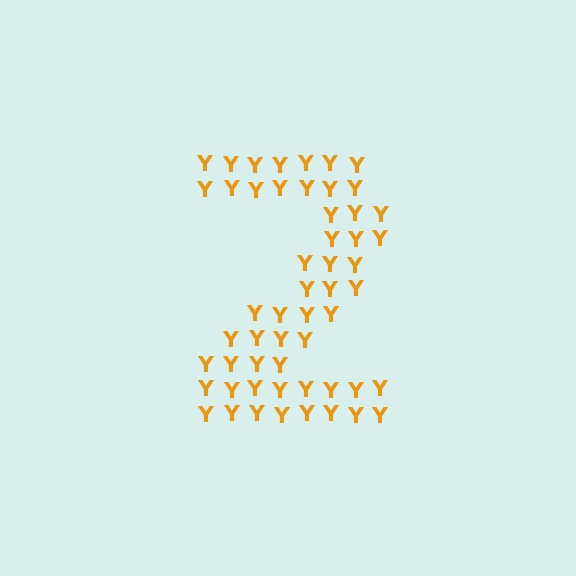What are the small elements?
The small elements are letter Y's.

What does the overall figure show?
The overall figure shows the digit 2.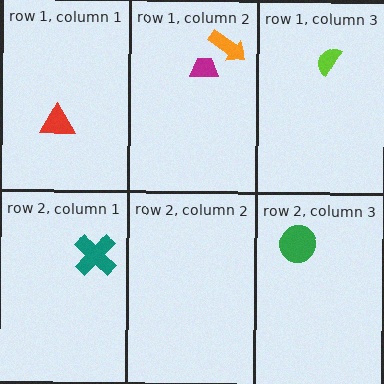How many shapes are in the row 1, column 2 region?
2.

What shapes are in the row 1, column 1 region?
The red triangle.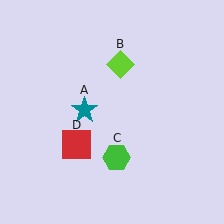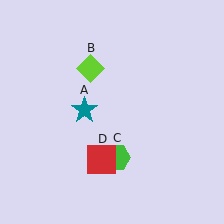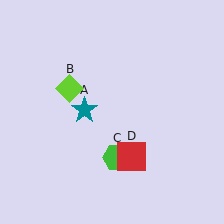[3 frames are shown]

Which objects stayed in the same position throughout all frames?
Teal star (object A) and green hexagon (object C) remained stationary.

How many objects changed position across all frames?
2 objects changed position: lime diamond (object B), red square (object D).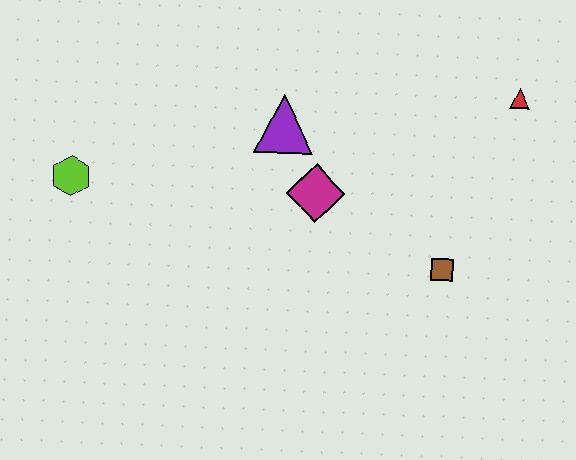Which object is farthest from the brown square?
The lime hexagon is farthest from the brown square.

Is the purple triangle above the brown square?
Yes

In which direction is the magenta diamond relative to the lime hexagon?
The magenta diamond is to the right of the lime hexagon.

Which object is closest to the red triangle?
The brown square is closest to the red triangle.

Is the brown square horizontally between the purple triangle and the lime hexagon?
No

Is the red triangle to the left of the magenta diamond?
No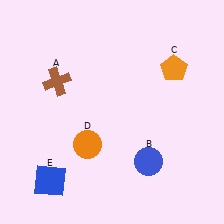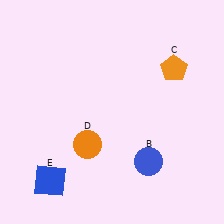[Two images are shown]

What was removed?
The brown cross (A) was removed in Image 2.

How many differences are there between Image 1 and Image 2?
There is 1 difference between the two images.